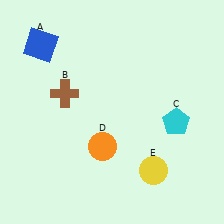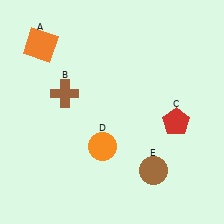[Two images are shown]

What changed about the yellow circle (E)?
In Image 1, E is yellow. In Image 2, it changed to brown.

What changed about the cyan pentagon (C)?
In Image 1, C is cyan. In Image 2, it changed to red.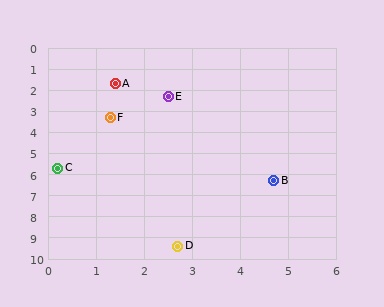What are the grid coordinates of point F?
Point F is at approximately (1.3, 3.3).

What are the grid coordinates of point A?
Point A is at approximately (1.4, 1.7).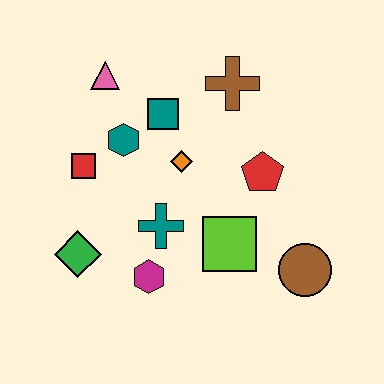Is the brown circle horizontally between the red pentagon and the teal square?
No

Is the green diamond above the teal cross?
No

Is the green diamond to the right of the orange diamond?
No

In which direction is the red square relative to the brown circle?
The red square is to the left of the brown circle.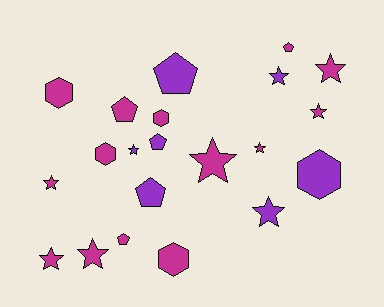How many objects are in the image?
There are 21 objects.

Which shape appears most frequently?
Star, with 10 objects.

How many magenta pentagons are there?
There are 3 magenta pentagons.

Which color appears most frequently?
Magenta, with 14 objects.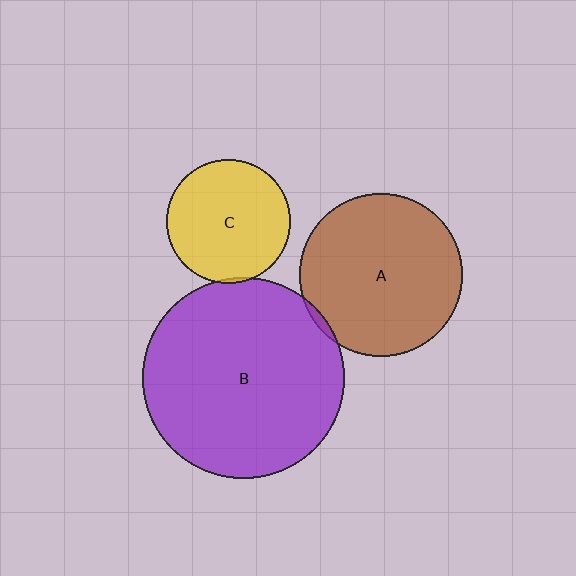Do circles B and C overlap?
Yes.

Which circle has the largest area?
Circle B (purple).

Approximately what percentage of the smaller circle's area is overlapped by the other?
Approximately 5%.